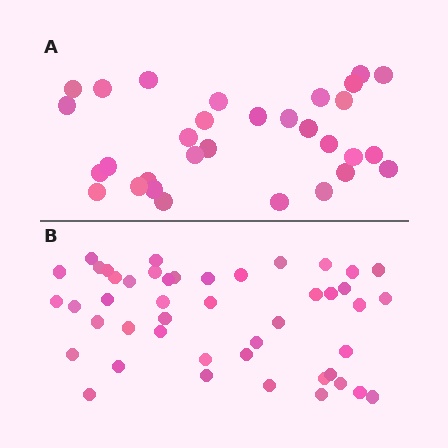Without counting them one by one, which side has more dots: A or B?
Region B (the bottom region) has more dots.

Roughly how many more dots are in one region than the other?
Region B has approximately 15 more dots than region A.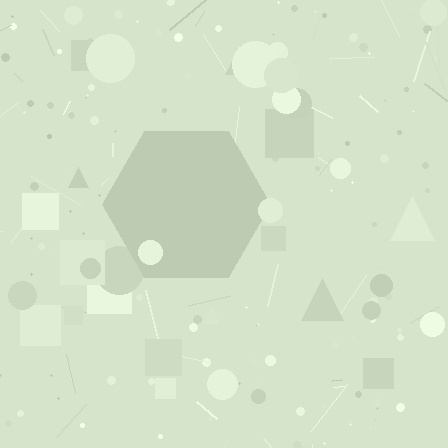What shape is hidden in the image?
A hexagon is hidden in the image.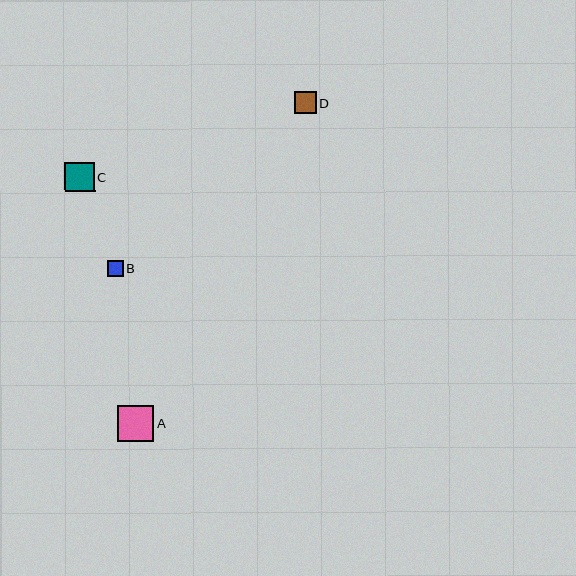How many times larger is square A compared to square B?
Square A is approximately 2.4 times the size of square B.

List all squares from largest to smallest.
From largest to smallest: A, C, D, B.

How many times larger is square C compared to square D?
Square C is approximately 1.3 times the size of square D.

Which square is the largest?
Square A is the largest with a size of approximately 36 pixels.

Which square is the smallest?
Square B is the smallest with a size of approximately 15 pixels.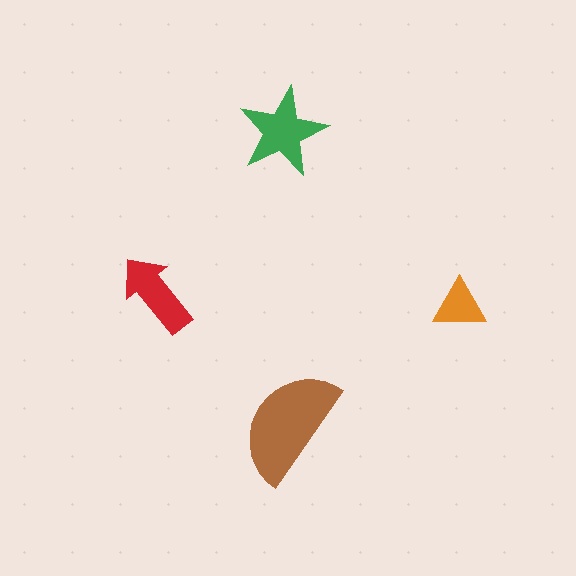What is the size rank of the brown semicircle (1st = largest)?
1st.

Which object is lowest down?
The brown semicircle is bottommost.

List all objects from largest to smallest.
The brown semicircle, the green star, the red arrow, the orange triangle.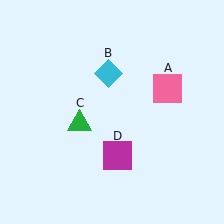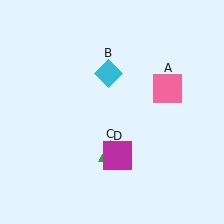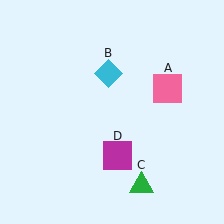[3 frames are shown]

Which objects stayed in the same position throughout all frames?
Pink square (object A) and cyan diamond (object B) and magenta square (object D) remained stationary.